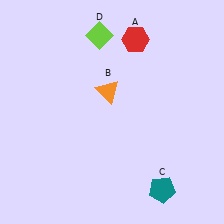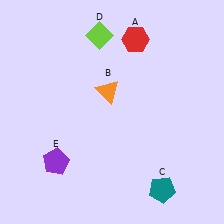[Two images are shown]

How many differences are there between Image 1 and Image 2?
There is 1 difference between the two images.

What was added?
A purple pentagon (E) was added in Image 2.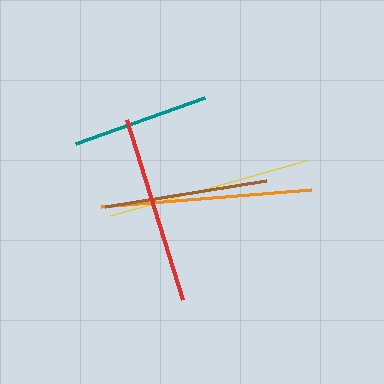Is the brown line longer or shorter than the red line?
The red line is longer than the brown line.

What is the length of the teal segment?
The teal segment is approximately 137 pixels long.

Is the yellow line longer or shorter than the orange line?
The orange line is longer than the yellow line.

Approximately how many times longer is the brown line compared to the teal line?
The brown line is approximately 1.2 times the length of the teal line.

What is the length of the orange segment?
The orange segment is approximately 211 pixels long.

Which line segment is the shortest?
The teal line is the shortest at approximately 137 pixels.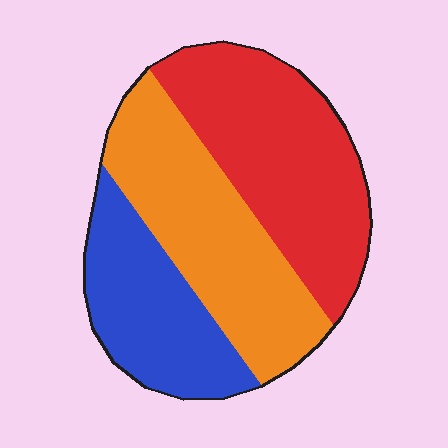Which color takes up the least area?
Blue, at roughly 25%.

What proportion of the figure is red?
Red takes up between a third and a half of the figure.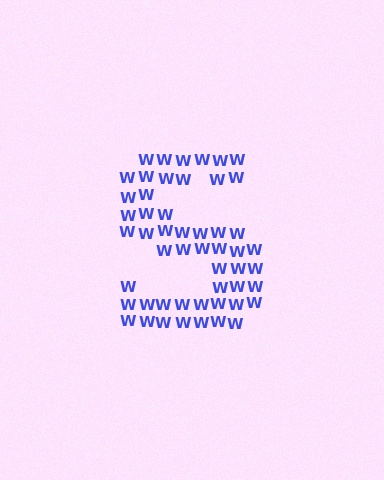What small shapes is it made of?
It is made of small letter W's.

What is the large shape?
The large shape is the letter S.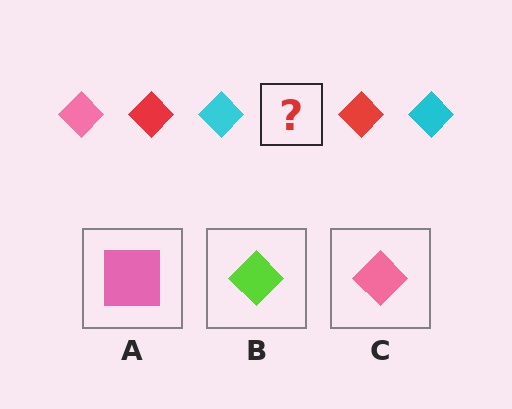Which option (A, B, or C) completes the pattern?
C.